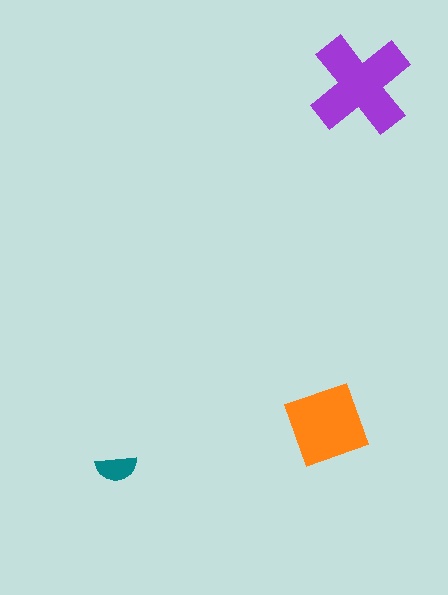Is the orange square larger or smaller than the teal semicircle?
Larger.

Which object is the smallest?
The teal semicircle.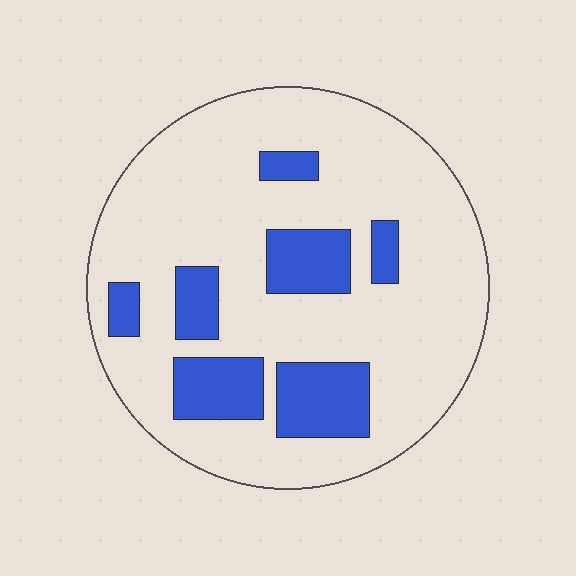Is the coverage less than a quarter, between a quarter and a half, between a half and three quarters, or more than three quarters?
Less than a quarter.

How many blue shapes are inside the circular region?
7.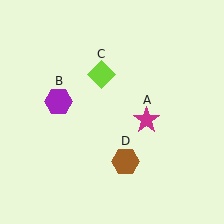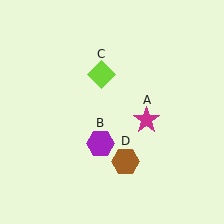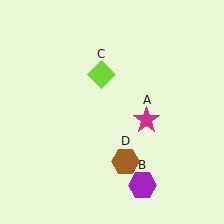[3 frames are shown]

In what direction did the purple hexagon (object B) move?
The purple hexagon (object B) moved down and to the right.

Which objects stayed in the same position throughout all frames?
Magenta star (object A) and lime diamond (object C) and brown hexagon (object D) remained stationary.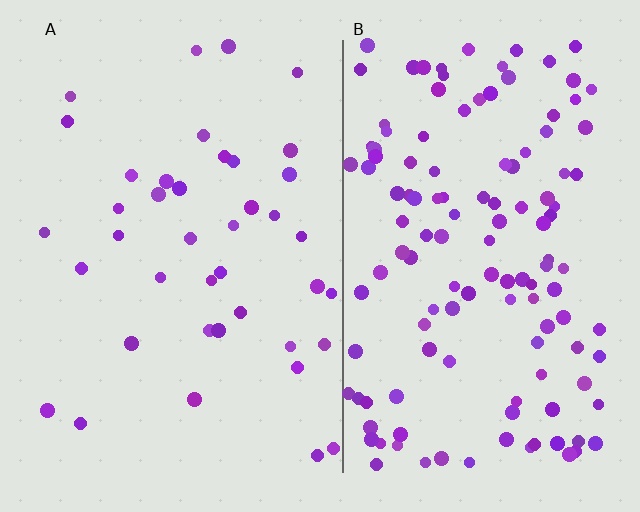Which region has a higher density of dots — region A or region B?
B (the right).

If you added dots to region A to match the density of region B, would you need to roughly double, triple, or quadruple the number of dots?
Approximately triple.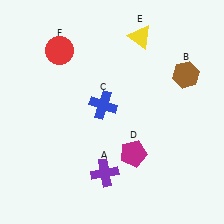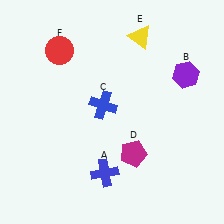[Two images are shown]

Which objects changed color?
A changed from purple to blue. B changed from brown to purple.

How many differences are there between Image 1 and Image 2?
There are 2 differences between the two images.